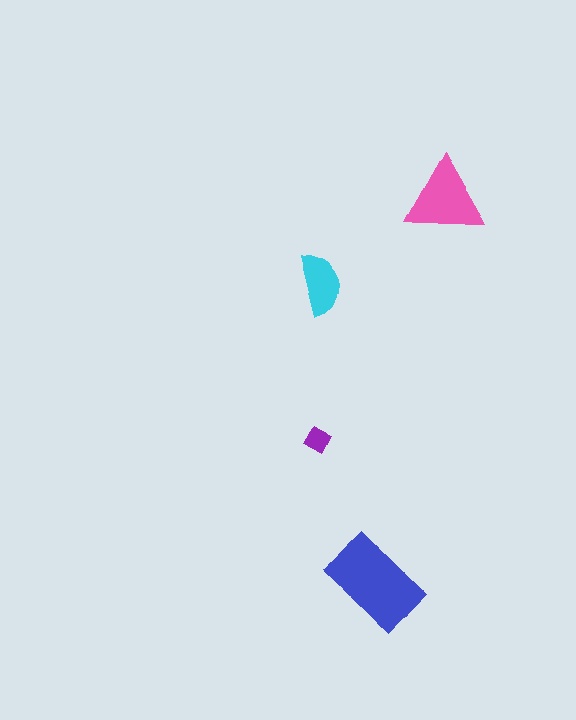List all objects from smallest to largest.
The purple diamond, the cyan semicircle, the pink triangle, the blue rectangle.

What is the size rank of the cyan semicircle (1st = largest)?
3rd.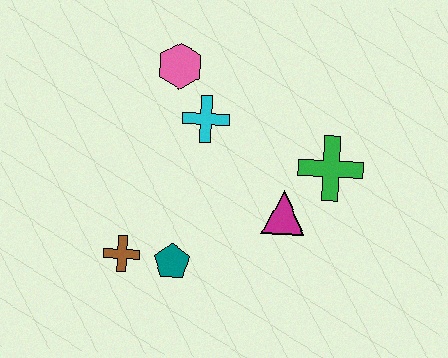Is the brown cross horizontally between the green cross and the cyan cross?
No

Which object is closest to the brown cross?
The teal pentagon is closest to the brown cross.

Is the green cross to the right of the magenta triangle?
Yes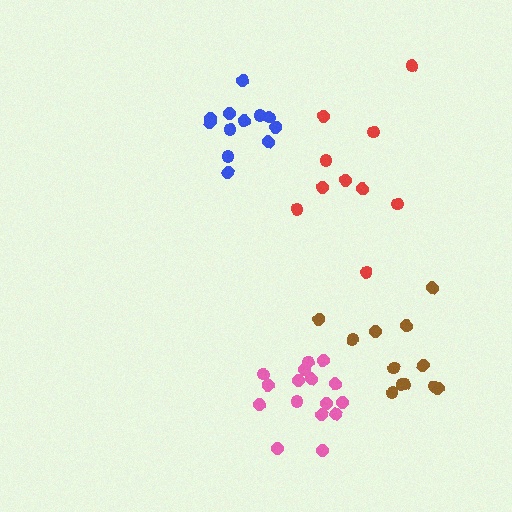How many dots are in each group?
Group 1: 10 dots, Group 2: 12 dots, Group 3: 12 dots, Group 4: 16 dots (50 total).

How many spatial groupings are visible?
There are 4 spatial groupings.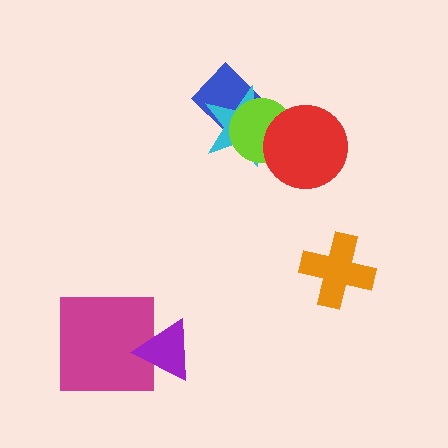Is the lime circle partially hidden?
Yes, it is partially covered by another shape.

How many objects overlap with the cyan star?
3 objects overlap with the cyan star.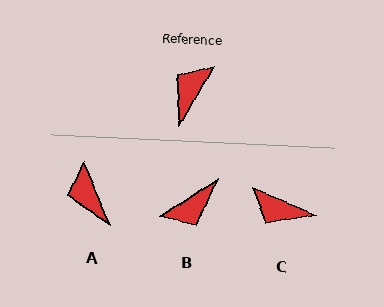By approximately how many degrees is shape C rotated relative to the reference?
Approximately 96 degrees counter-clockwise.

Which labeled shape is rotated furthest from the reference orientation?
B, about 154 degrees away.